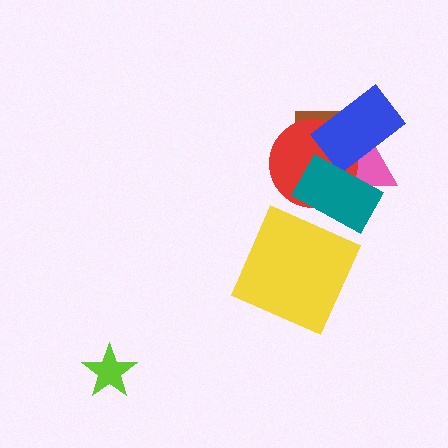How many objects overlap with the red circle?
4 objects overlap with the red circle.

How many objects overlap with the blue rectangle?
4 objects overlap with the blue rectangle.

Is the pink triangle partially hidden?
Yes, it is partially covered by another shape.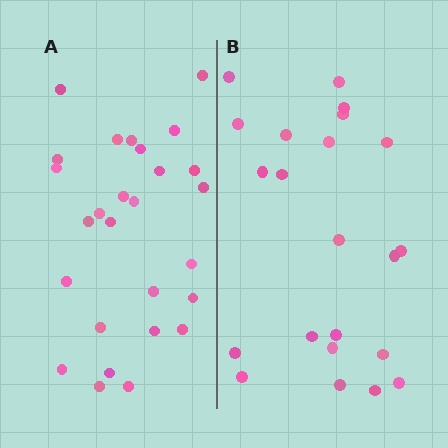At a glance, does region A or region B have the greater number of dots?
Region A (the left region) has more dots.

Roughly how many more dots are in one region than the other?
Region A has about 5 more dots than region B.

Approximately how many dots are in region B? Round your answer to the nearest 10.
About 20 dots. (The exact count is 22, which rounds to 20.)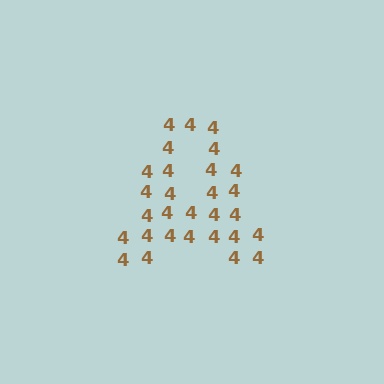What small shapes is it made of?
It is made of small digit 4's.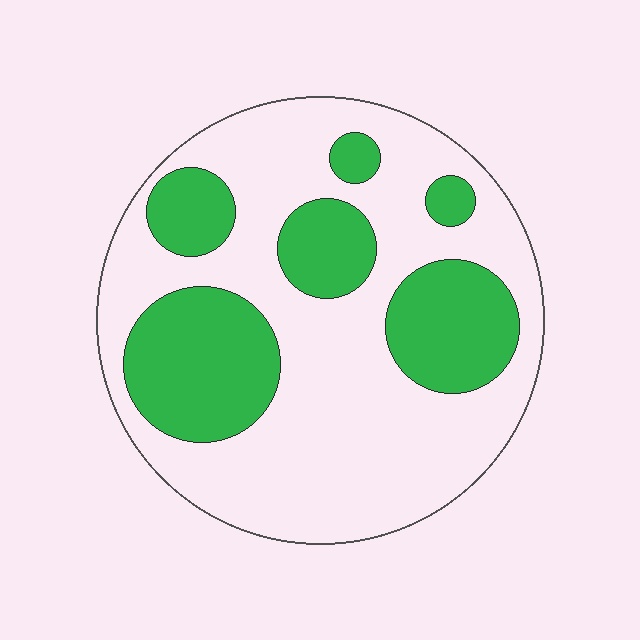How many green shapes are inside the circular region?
6.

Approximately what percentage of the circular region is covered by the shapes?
Approximately 35%.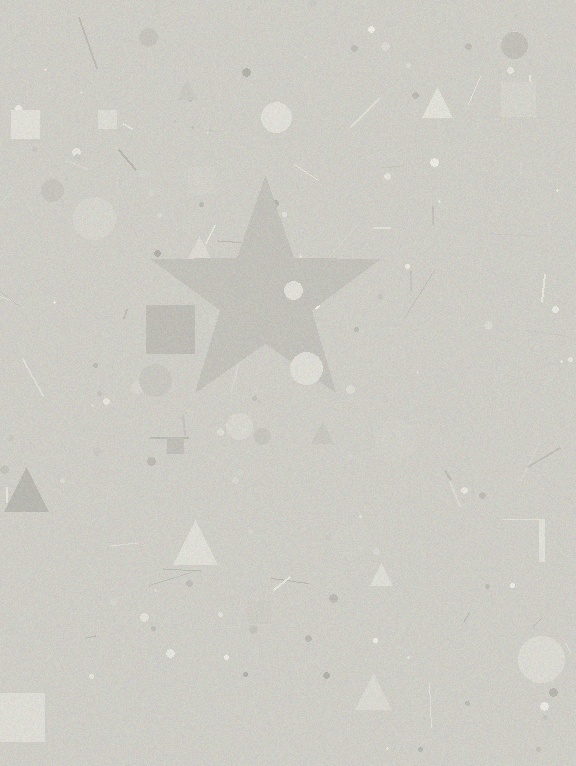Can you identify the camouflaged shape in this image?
The camouflaged shape is a star.